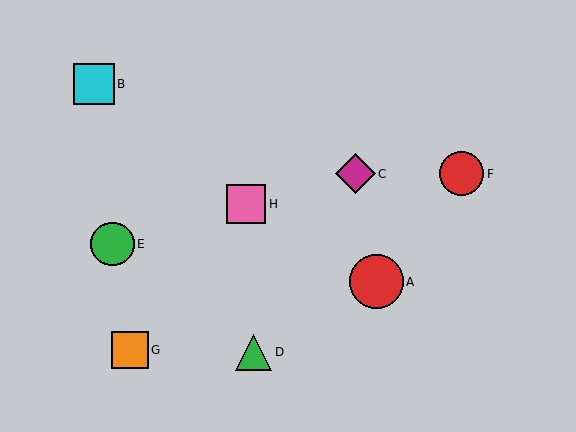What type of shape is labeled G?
Shape G is an orange square.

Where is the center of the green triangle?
The center of the green triangle is at (254, 352).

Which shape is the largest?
The red circle (labeled A) is the largest.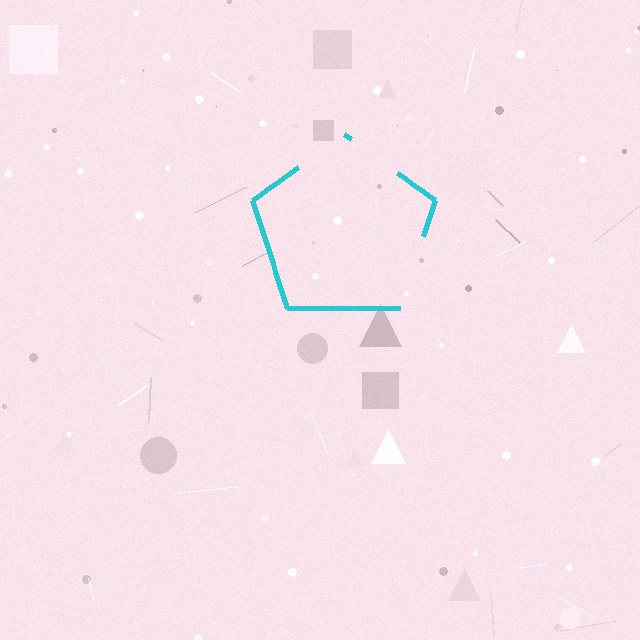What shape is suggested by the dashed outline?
The dashed outline suggests a pentagon.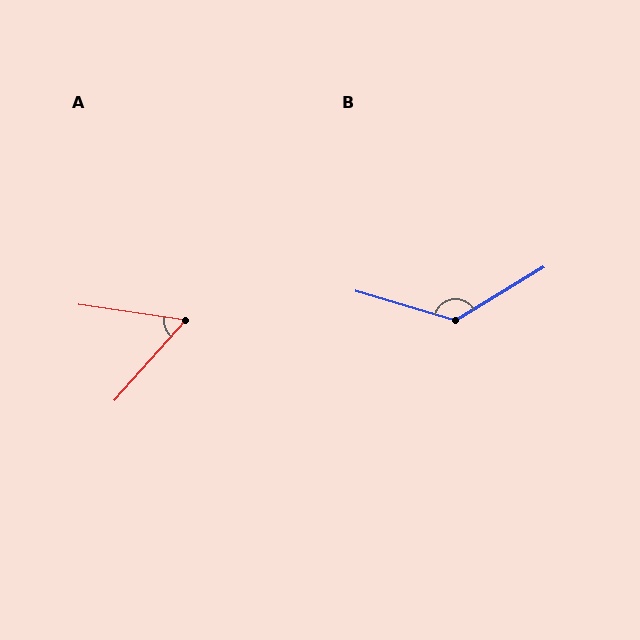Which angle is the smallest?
A, at approximately 56 degrees.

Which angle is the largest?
B, at approximately 132 degrees.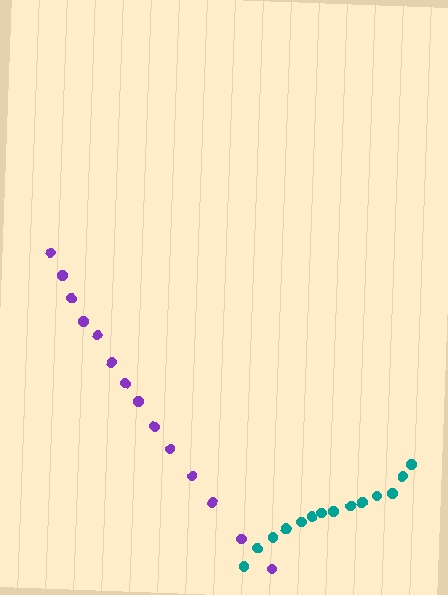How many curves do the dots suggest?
There are 2 distinct paths.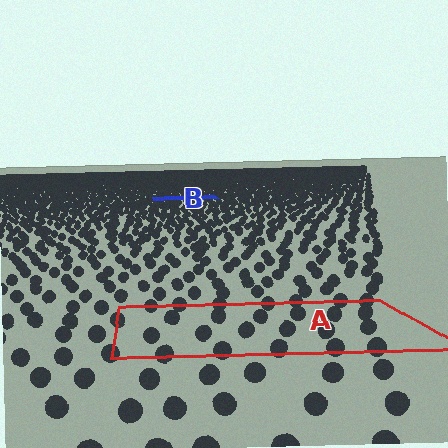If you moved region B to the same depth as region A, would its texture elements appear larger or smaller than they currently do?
They would appear larger. At a closer depth, the same texture elements are projected at a bigger on-screen size.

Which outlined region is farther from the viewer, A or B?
Region B is farther from the viewer — the texture elements inside it appear smaller and more densely packed.